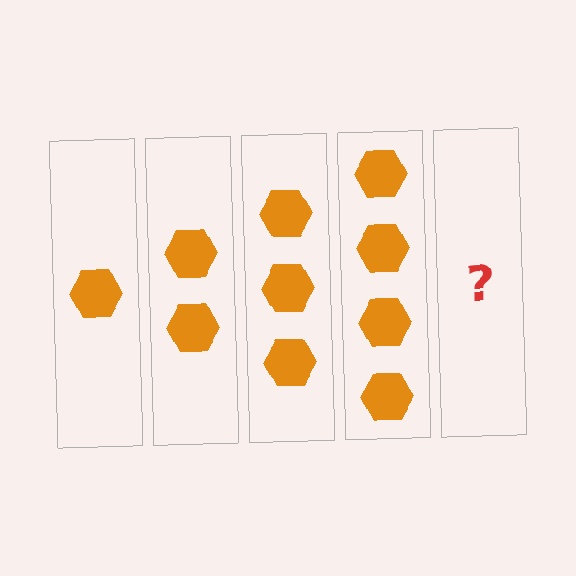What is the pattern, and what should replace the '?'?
The pattern is that each step adds one more hexagon. The '?' should be 5 hexagons.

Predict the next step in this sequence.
The next step is 5 hexagons.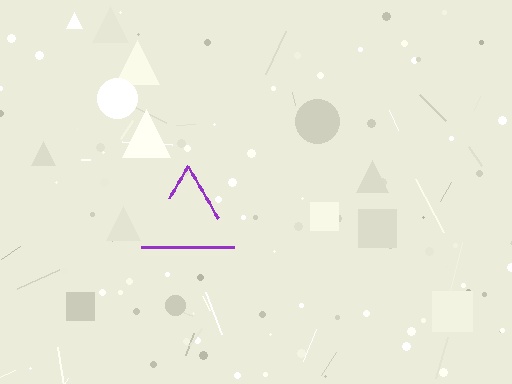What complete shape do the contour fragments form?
The contour fragments form a triangle.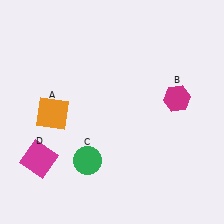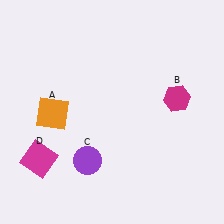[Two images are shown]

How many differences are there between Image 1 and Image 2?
There is 1 difference between the two images.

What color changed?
The circle (C) changed from green in Image 1 to purple in Image 2.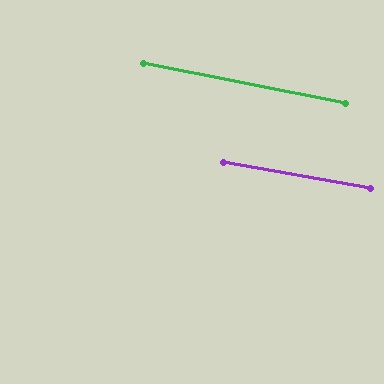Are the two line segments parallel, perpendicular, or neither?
Parallel — their directions differ by only 1.1°.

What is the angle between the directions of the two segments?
Approximately 1 degree.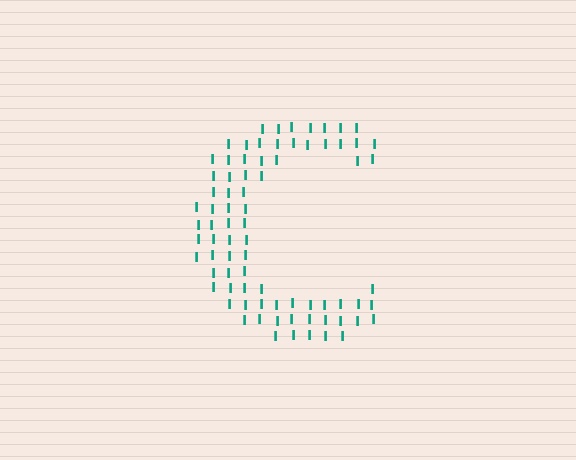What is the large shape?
The large shape is the letter C.